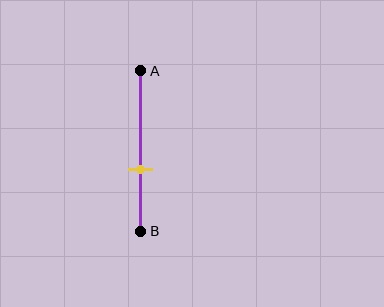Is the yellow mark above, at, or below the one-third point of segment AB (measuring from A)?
The yellow mark is below the one-third point of segment AB.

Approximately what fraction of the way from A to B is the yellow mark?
The yellow mark is approximately 60% of the way from A to B.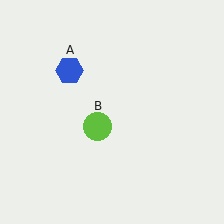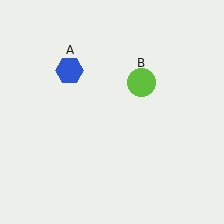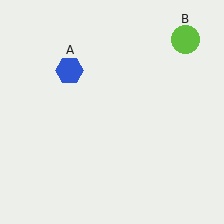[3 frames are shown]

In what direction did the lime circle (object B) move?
The lime circle (object B) moved up and to the right.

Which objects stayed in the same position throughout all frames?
Blue hexagon (object A) remained stationary.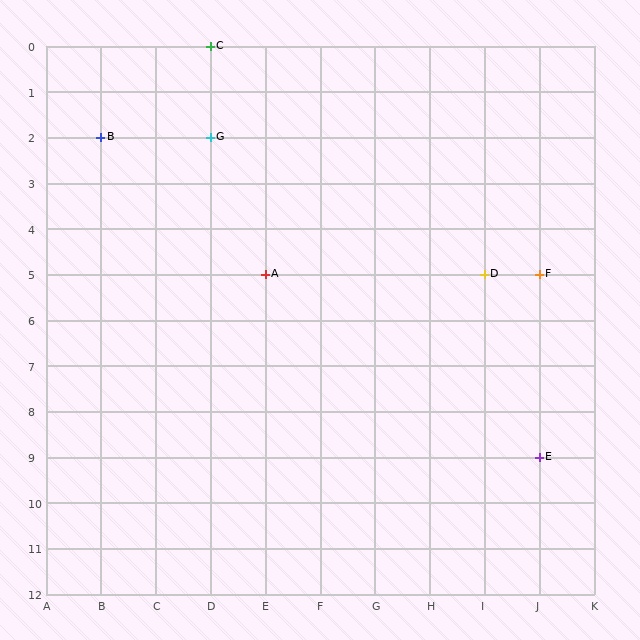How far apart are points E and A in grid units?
Points E and A are 5 columns and 4 rows apart (about 6.4 grid units diagonally).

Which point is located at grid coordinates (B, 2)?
Point B is at (B, 2).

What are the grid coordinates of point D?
Point D is at grid coordinates (I, 5).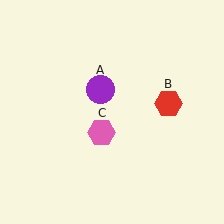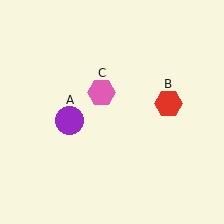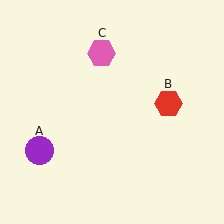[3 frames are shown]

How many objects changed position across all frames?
2 objects changed position: purple circle (object A), pink hexagon (object C).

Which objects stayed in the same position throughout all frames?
Red hexagon (object B) remained stationary.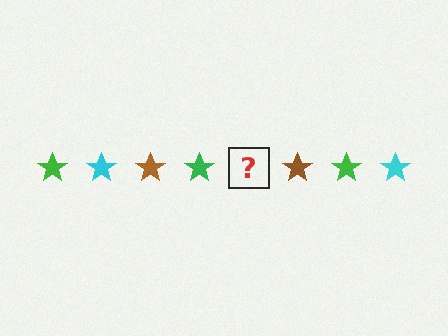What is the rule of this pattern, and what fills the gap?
The rule is that the pattern cycles through green, cyan, brown stars. The gap should be filled with a cyan star.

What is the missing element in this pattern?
The missing element is a cyan star.